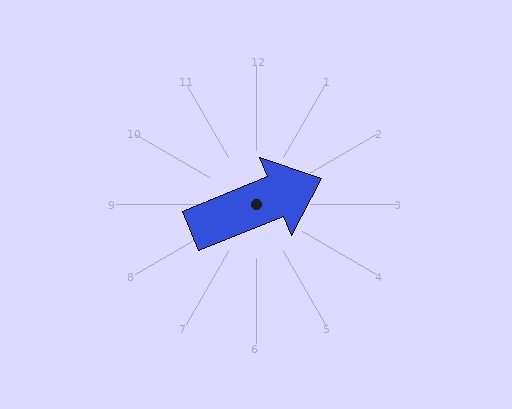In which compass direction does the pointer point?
East.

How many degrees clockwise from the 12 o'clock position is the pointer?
Approximately 68 degrees.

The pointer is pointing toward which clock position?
Roughly 2 o'clock.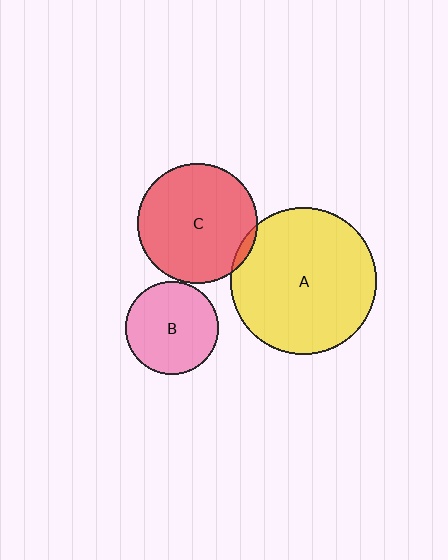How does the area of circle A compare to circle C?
Approximately 1.5 times.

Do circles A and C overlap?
Yes.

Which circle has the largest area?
Circle A (yellow).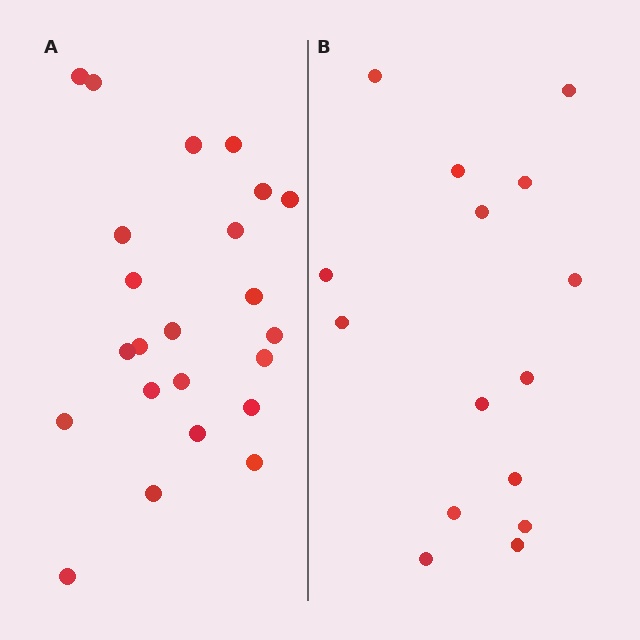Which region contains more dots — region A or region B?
Region A (the left region) has more dots.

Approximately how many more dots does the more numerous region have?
Region A has roughly 8 or so more dots than region B.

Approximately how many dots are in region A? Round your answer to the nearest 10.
About 20 dots. (The exact count is 23, which rounds to 20.)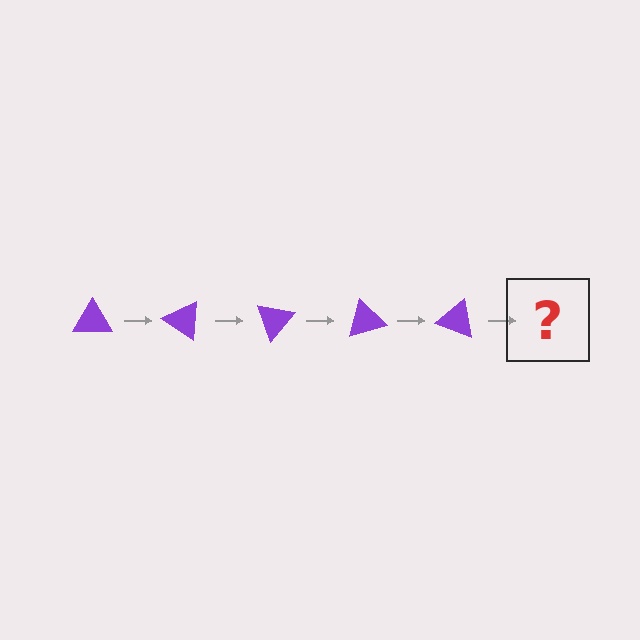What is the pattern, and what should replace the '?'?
The pattern is that the triangle rotates 35 degrees each step. The '?' should be a purple triangle rotated 175 degrees.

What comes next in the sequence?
The next element should be a purple triangle rotated 175 degrees.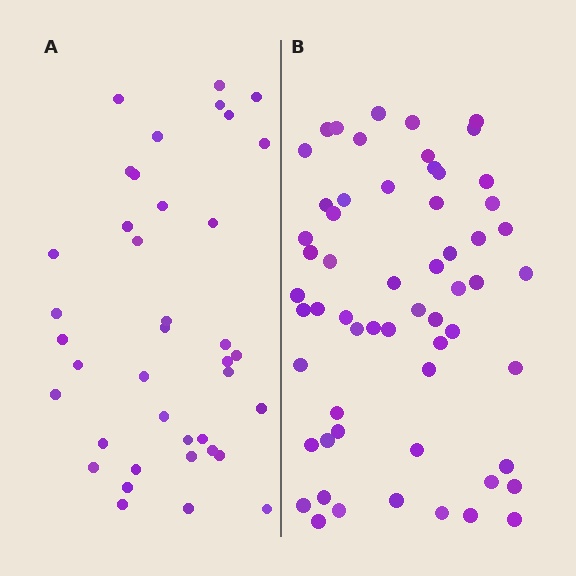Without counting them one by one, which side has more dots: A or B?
Region B (the right region) has more dots.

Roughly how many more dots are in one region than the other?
Region B has approximately 20 more dots than region A.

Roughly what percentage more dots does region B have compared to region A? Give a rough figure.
About 50% more.